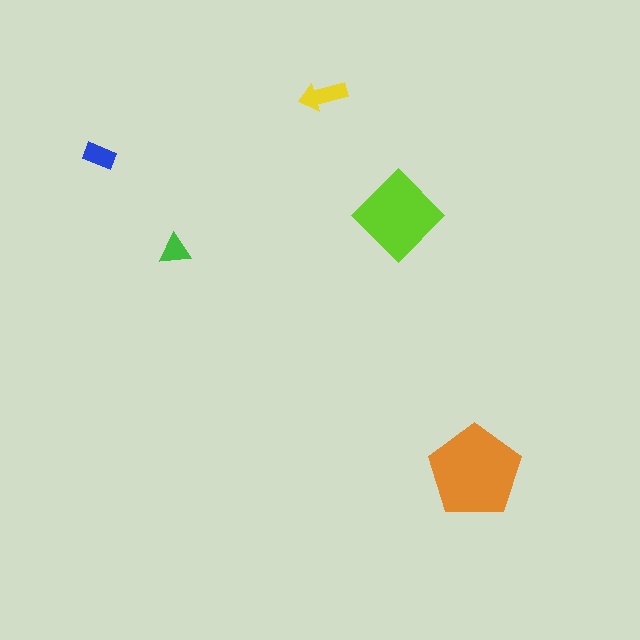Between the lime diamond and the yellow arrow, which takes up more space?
The lime diamond.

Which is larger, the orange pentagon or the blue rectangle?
The orange pentagon.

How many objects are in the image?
There are 5 objects in the image.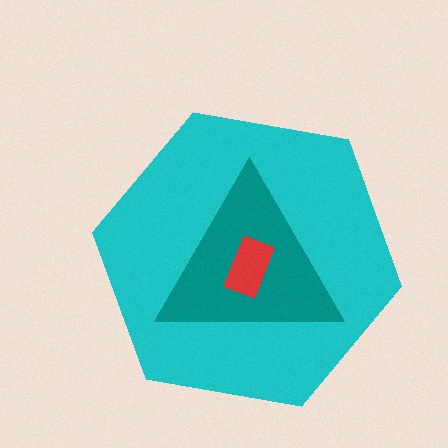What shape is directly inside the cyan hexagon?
The teal triangle.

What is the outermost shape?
The cyan hexagon.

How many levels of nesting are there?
3.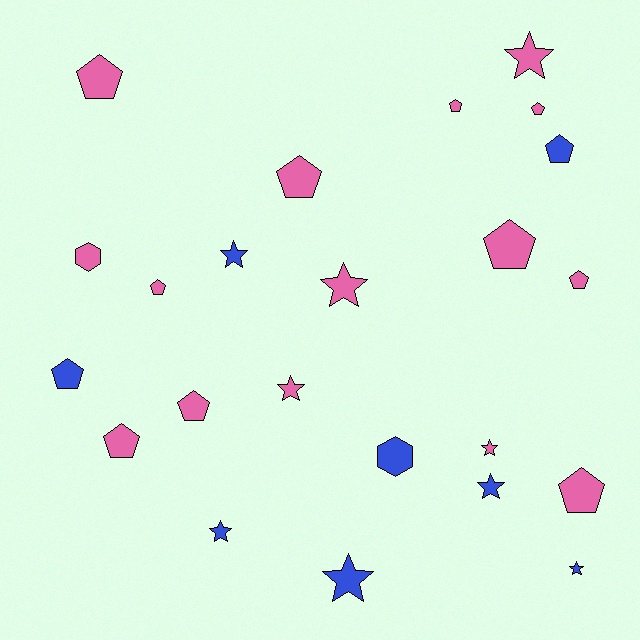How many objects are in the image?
There are 23 objects.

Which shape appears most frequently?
Pentagon, with 12 objects.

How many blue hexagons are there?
There is 1 blue hexagon.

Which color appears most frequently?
Pink, with 15 objects.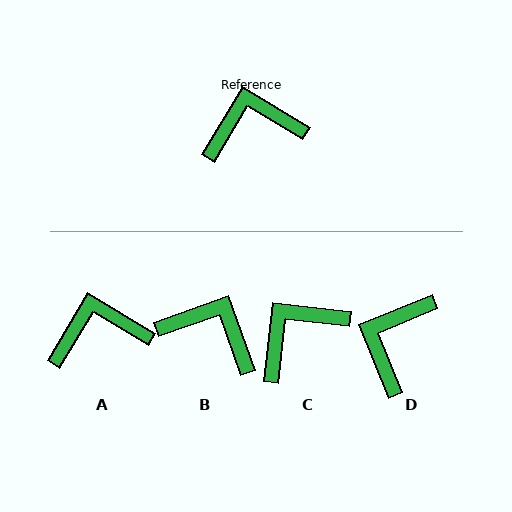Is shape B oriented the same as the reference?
No, it is off by about 40 degrees.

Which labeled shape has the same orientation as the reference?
A.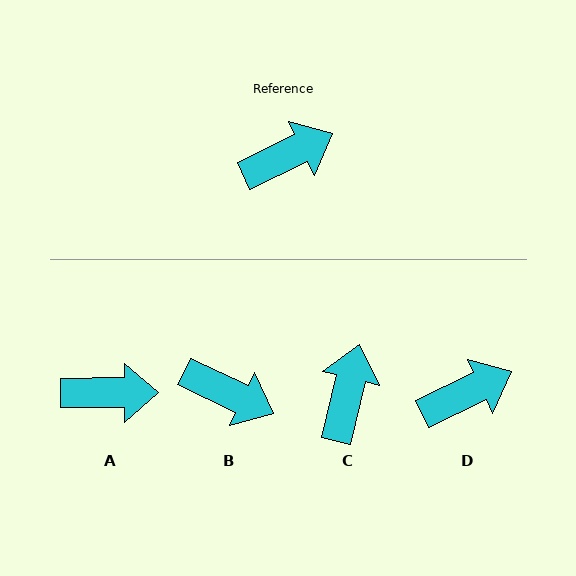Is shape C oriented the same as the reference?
No, it is off by about 51 degrees.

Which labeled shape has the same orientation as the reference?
D.